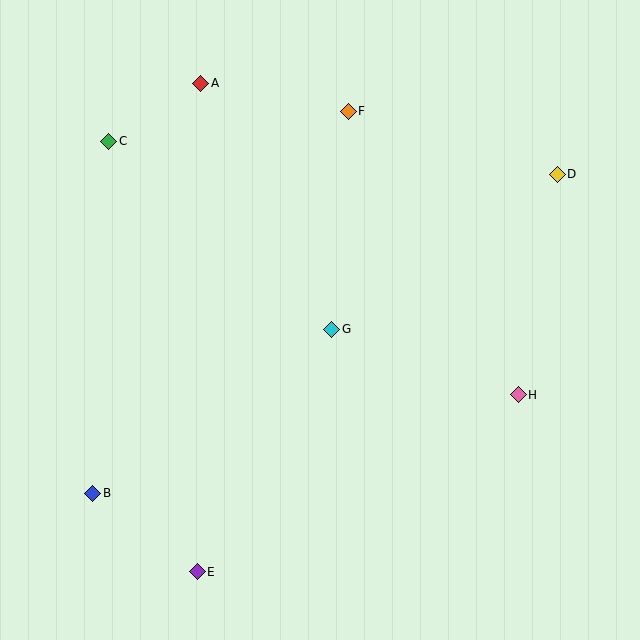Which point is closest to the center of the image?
Point G at (332, 329) is closest to the center.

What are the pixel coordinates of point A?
Point A is at (201, 83).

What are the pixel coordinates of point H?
Point H is at (518, 395).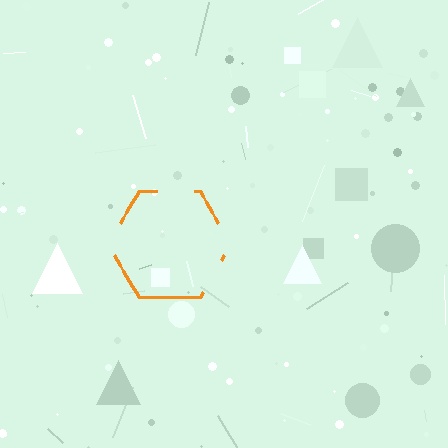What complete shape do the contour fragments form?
The contour fragments form a hexagon.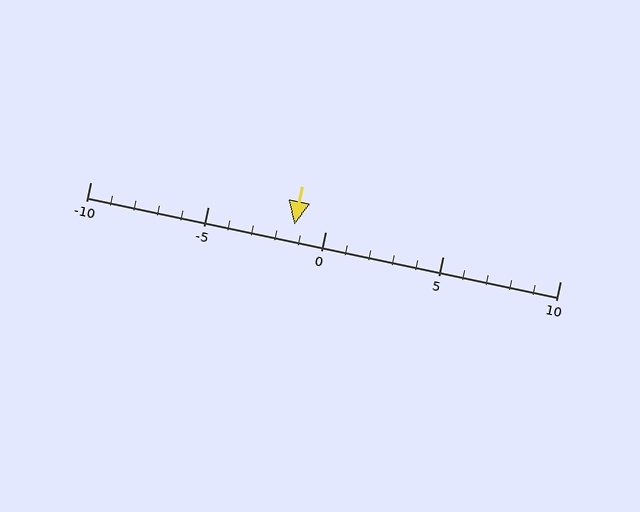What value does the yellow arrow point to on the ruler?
The yellow arrow points to approximately -1.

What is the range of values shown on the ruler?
The ruler shows values from -10 to 10.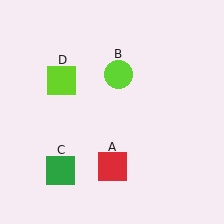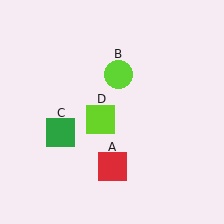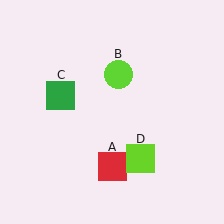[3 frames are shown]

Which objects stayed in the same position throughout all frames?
Red square (object A) and lime circle (object B) remained stationary.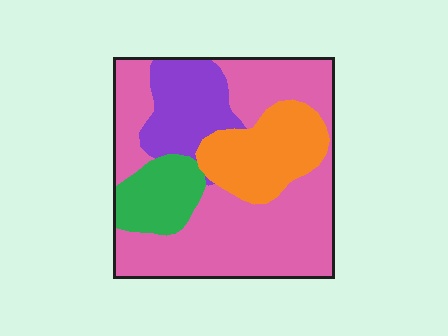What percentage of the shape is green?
Green takes up about one eighth (1/8) of the shape.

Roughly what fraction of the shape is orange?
Orange takes up about one sixth (1/6) of the shape.